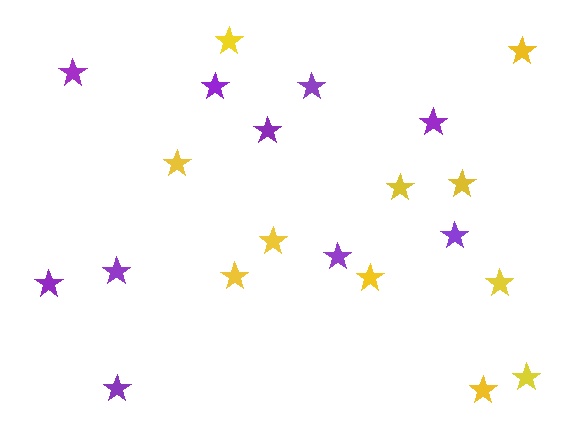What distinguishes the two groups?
There are 2 groups: one group of yellow stars (11) and one group of purple stars (10).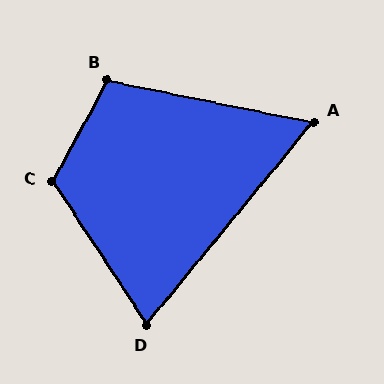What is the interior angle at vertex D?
Approximately 73 degrees (acute).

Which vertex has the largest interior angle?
C, at approximately 118 degrees.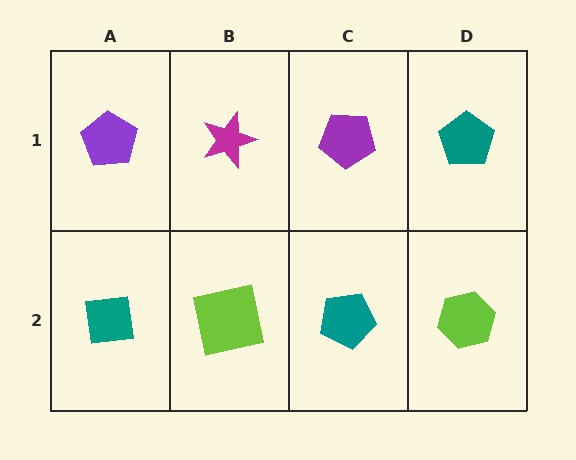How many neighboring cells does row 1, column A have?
2.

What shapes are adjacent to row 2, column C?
A purple pentagon (row 1, column C), a lime square (row 2, column B), a lime hexagon (row 2, column D).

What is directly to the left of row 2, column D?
A teal pentagon.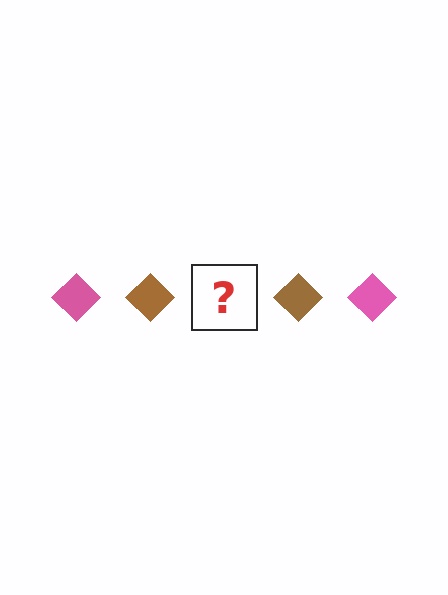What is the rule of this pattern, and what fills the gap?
The rule is that the pattern cycles through pink, brown diamonds. The gap should be filled with a pink diamond.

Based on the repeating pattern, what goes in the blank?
The blank should be a pink diamond.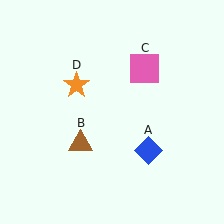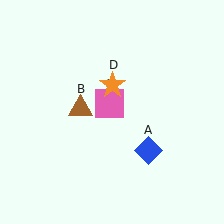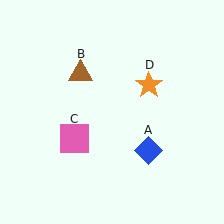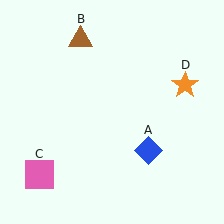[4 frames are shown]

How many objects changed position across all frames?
3 objects changed position: brown triangle (object B), pink square (object C), orange star (object D).